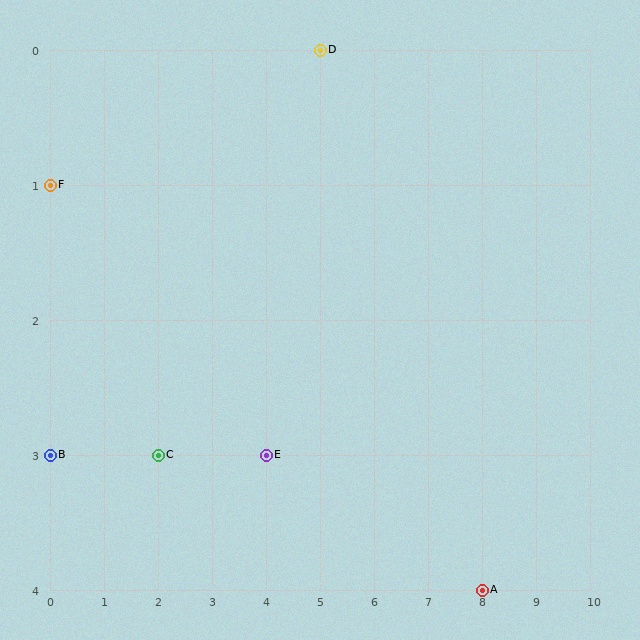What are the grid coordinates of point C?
Point C is at grid coordinates (2, 3).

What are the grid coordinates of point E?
Point E is at grid coordinates (4, 3).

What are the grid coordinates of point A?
Point A is at grid coordinates (8, 4).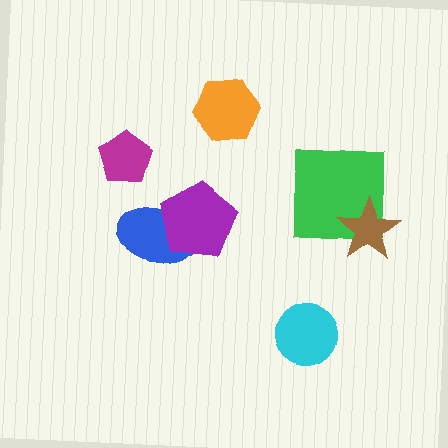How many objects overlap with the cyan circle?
0 objects overlap with the cyan circle.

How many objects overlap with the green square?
1 object overlaps with the green square.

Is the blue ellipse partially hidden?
Yes, it is partially covered by another shape.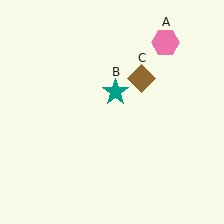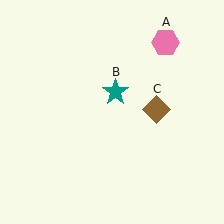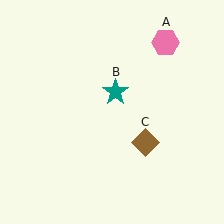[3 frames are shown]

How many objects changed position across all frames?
1 object changed position: brown diamond (object C).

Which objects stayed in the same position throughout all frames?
Pink hexagon (object A) and teal star (object B) remained stationary.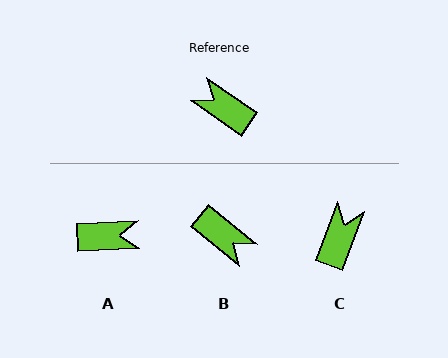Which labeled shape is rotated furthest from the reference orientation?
B, about 175 degrees away.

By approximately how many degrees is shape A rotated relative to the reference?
Approximately 143 degrees clockwise.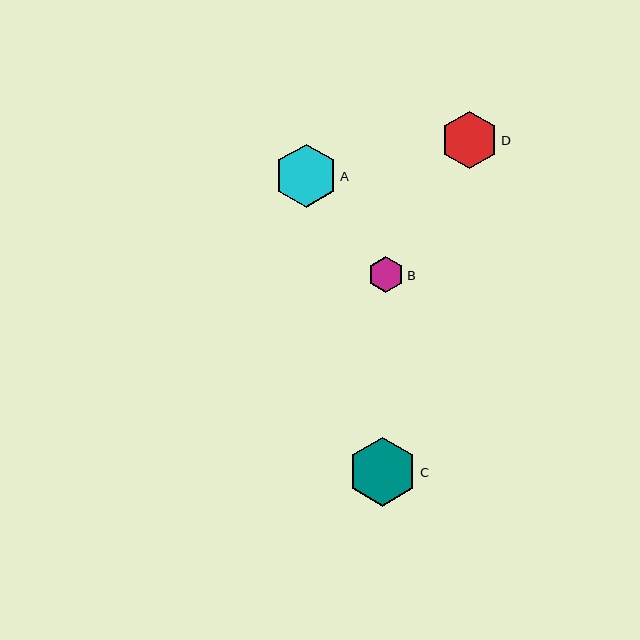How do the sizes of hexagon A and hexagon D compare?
Hexagon A and hexagon D are approximately the same size.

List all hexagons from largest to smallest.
From largest to smallest: C, A, D, B.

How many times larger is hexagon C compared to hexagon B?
Hexagon C is approximately 1.9 times the size of hexagon B.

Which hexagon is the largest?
Hexagon C is the largest with a size of approximately 69 pixels.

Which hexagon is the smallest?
Hexagon B is the smallest with a size of approximately 36 pixels.